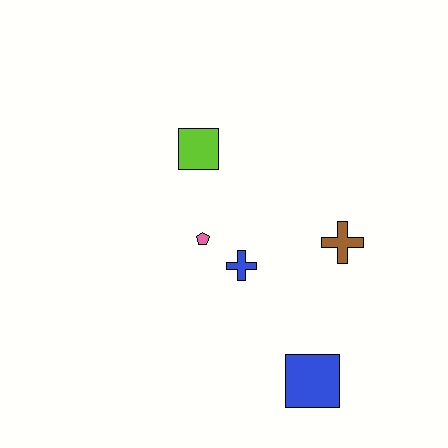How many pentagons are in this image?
There is 1 pentagon.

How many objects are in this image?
There are 5 objects.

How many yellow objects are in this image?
There are no yellow objects.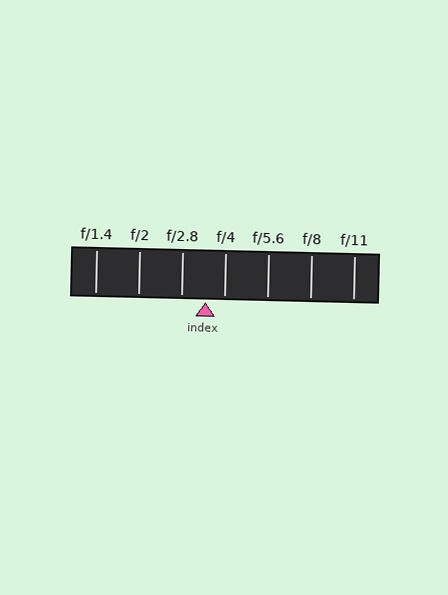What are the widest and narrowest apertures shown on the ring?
The widest aperture shown is f/1.4 and the narrowest is f/11.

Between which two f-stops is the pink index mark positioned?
The index mark is between f/2.8 and f/4.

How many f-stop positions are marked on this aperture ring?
There are 7 f-stop positions marked.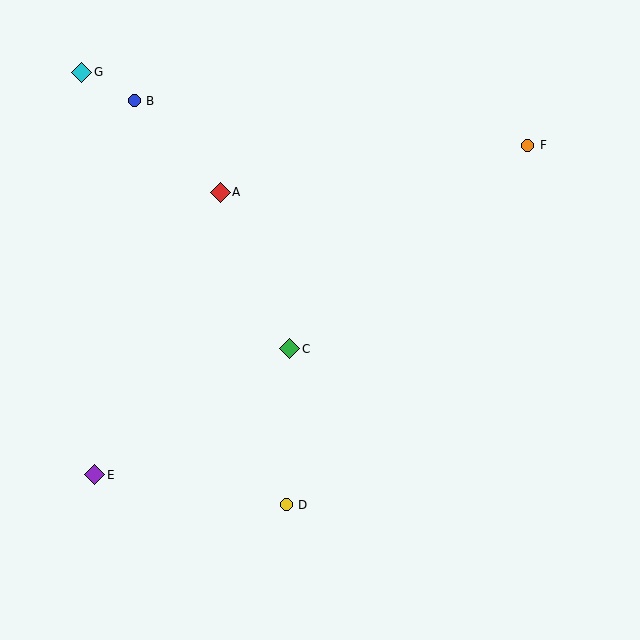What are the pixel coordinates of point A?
Point A is at (220, 192).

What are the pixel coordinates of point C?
Point C is at (290, 349).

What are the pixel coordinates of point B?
Point B is at (134, 101).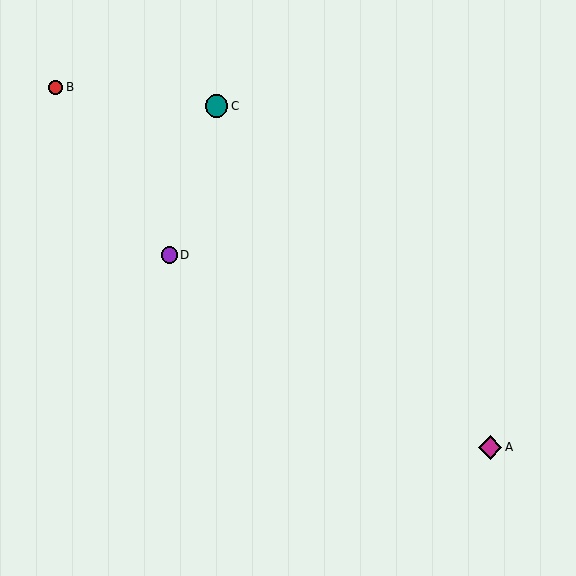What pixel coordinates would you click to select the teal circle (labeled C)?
Click at (217, 106) to select the teal circle C.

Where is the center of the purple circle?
The center of the purple circle is at (169, 255).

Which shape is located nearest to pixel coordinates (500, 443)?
The magenta diamond (labeled A) at (490, 447) is nearest to that location.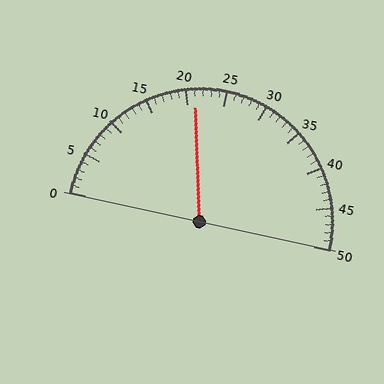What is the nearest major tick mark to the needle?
The nearest major tick mark is 20.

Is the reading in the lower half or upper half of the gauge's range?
The reading is in the lower half of the range (0 to 50).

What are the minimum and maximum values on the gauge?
The gauge ranges from 0 to 50.